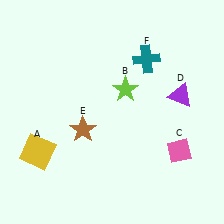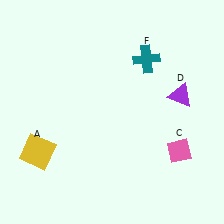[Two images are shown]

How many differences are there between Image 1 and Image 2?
There are 2 differences between the two images.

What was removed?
The brown star (E), the lime star (B) were removed in Image 2.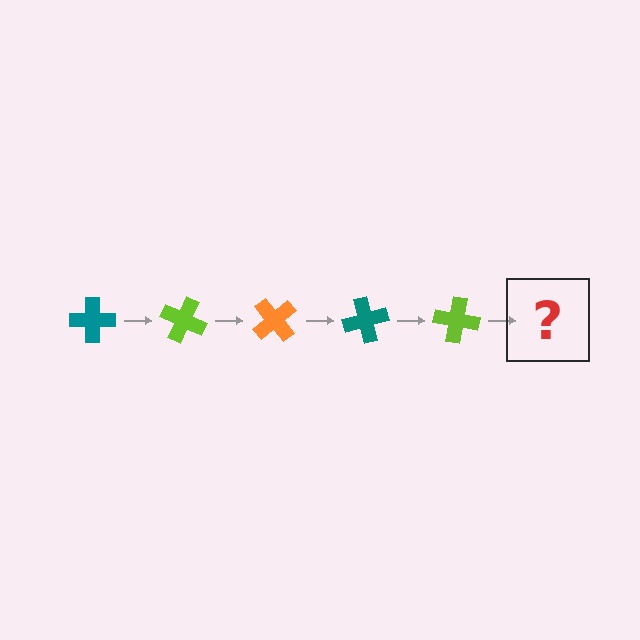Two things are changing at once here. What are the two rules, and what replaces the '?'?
The two rules are that it rotates 25 degrees each step and the color cycles through teal, lime, and orange. The '?' should be an orange cross, rotated 125 degrees from the start.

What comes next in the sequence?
The next element should be an orange cross, rotated 125 degrees from the start.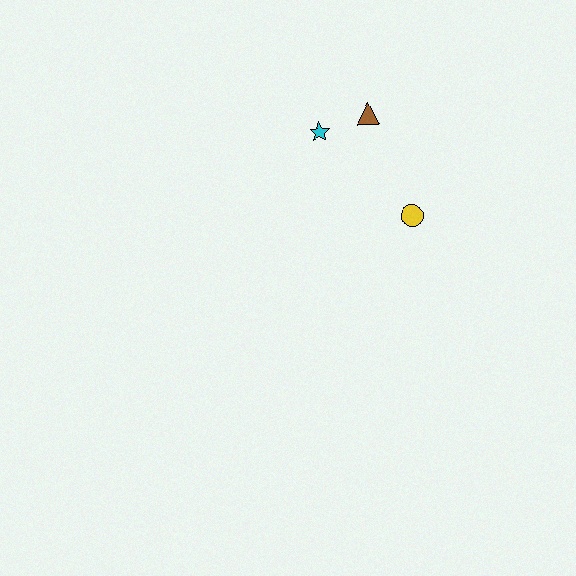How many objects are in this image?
There are 3 objects.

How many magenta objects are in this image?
There are no magenta objects.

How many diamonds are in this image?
There are no diamonds.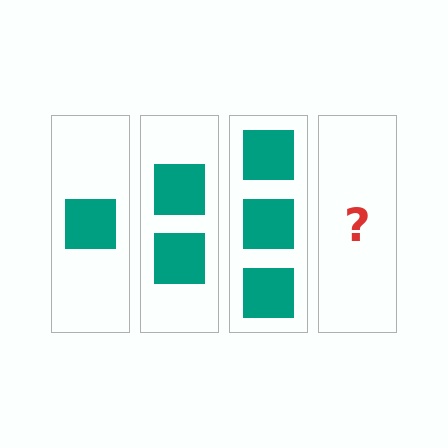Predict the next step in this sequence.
The next step is 4 squares.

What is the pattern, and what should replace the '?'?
The pattern is that each step adds one more square. The '?' should be 4 squares.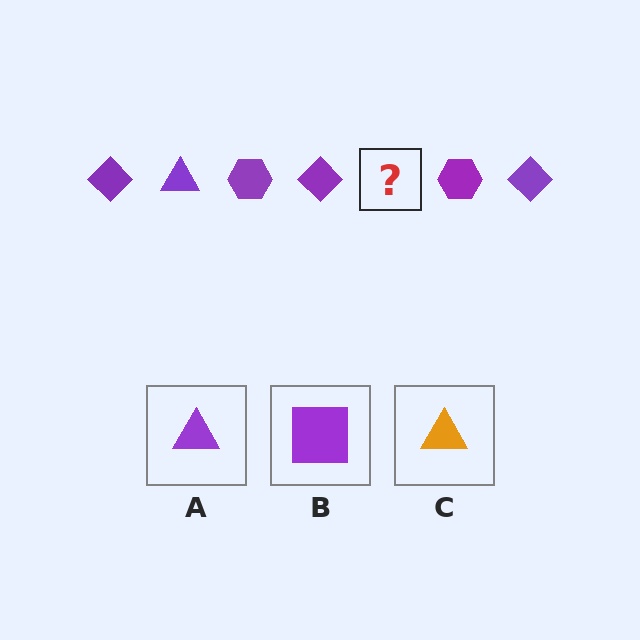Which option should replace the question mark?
Option A.